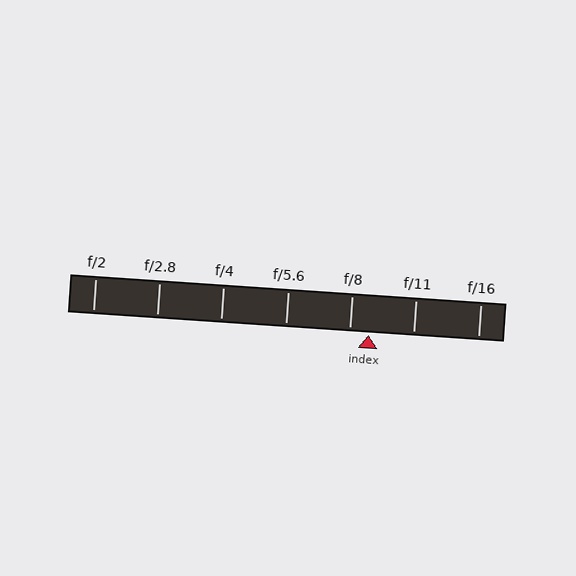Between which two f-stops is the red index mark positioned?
The index mark is between f/8 and f/11.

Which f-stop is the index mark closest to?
The index mark is closest to f/8.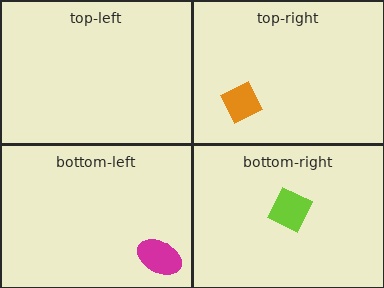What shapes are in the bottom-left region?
The magenta ellipse.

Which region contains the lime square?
The bottom-right region.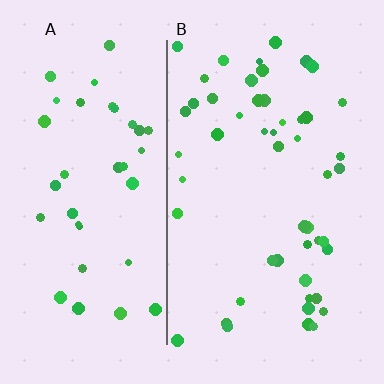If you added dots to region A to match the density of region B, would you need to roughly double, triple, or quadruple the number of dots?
Approximately double.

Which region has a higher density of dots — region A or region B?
B (the right).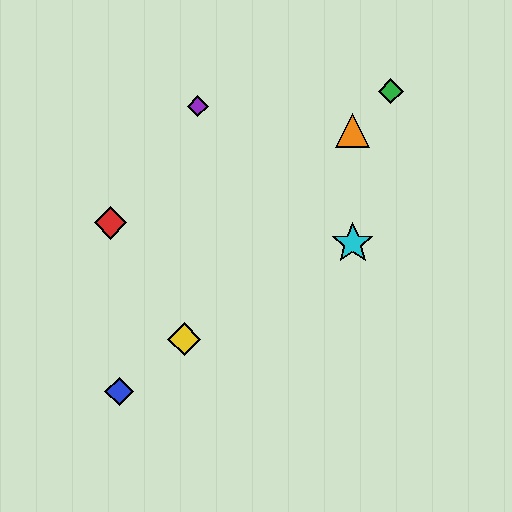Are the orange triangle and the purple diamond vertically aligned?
No, the orange triangle is at x≈353 and the purple diamond is at x≈198.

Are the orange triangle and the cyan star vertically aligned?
Yes, both are at x≈353.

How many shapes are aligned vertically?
2 shapes (the orange triangle, the cyan star) are aligned vertically.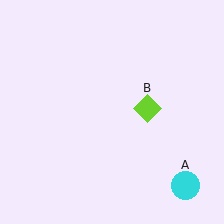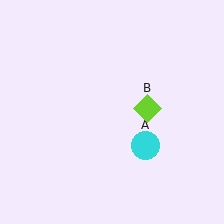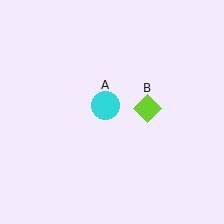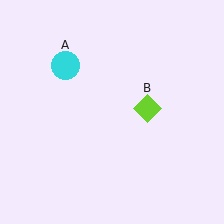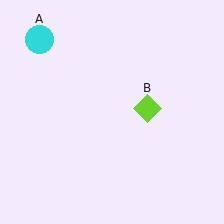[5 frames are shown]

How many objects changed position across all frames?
1 object changed position: cyan circle (object A).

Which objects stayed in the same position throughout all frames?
Lime diamond (object B) remained stationary.